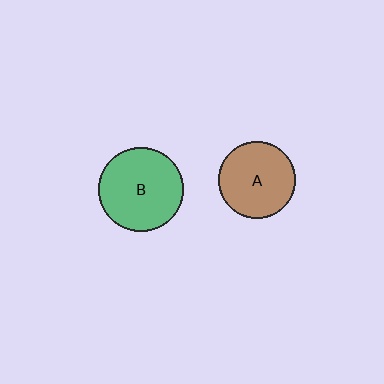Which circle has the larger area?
Circle B (green).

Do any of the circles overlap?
No, none of the circles overlap.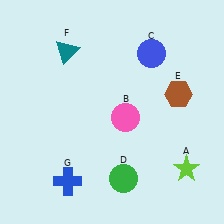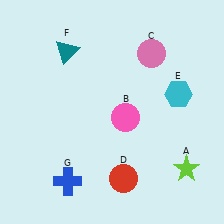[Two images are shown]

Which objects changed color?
C changed from blue to pink. D changed from green to red. E changed from brown to cyan.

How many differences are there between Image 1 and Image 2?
There are 3 differences between the two images.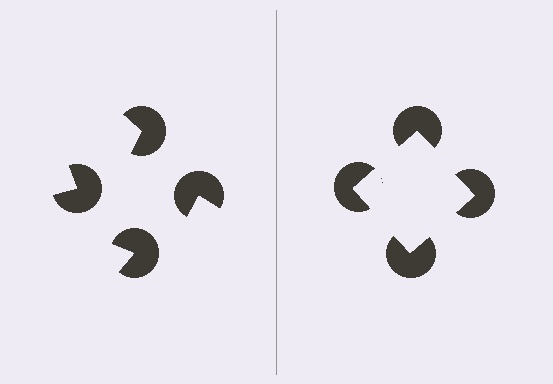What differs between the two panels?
The pac-man discs are positioned identically on both sides; only the wedge orientations differ. On the right they align to a square; on the left they are misaligned.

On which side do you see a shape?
An illusory square appears on the right side. On the left side the wedge cuts are rotated, so no coherent shape forms.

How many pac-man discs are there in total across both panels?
8 — 4 on each side.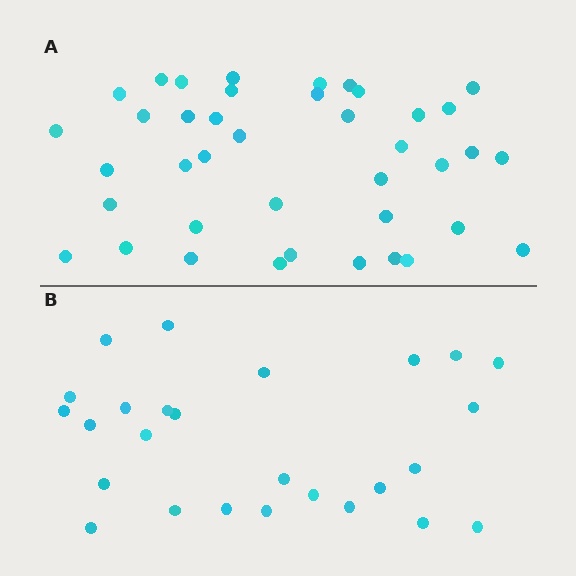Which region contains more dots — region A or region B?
Region A (the top region) has more dots.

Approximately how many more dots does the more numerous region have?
Region A has approximately 15 more dots than region B.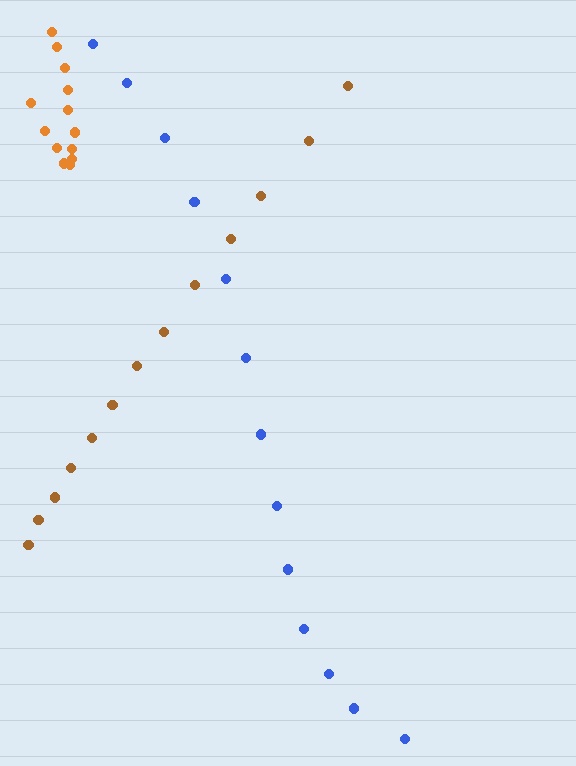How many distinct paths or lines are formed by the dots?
There are 3 distinct paths.